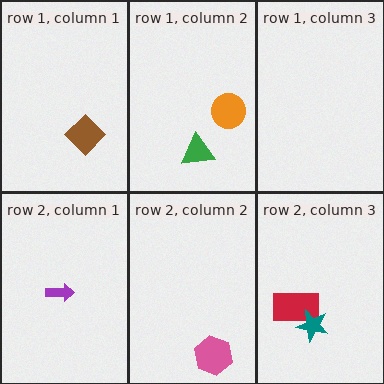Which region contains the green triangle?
The row 1, column 2 region.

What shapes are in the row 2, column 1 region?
The purple arrow.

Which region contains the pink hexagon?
The row 2, column 2 region.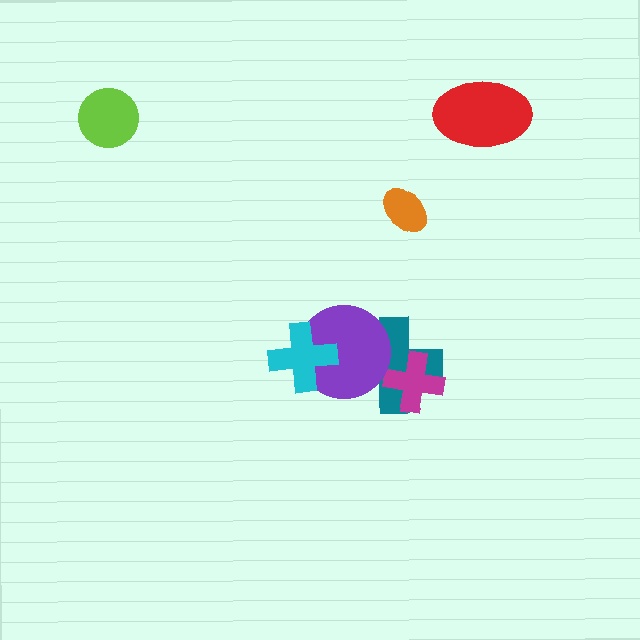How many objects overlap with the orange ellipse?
0 objects overlap with the orange ellipse.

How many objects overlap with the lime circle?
0 objects overlap with the lime circle.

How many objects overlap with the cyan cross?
1 object overlaps with the cyan cross.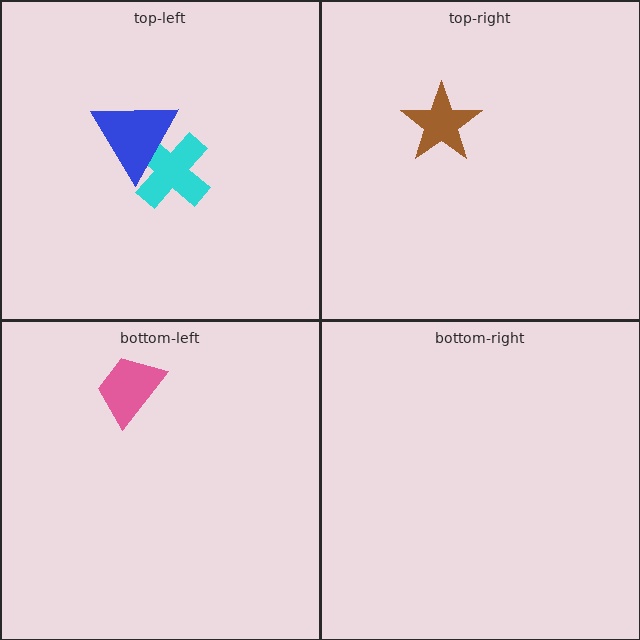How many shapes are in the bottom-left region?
1.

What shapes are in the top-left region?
The cyan cross, the blue triangle.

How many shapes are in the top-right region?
1.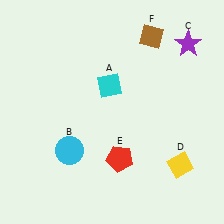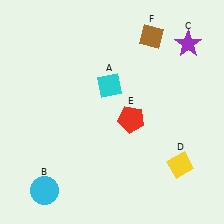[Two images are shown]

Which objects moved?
The objects that moved are: the cyan circle (B), the red pentagon (E).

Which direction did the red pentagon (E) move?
The red pentagon (E) moved up.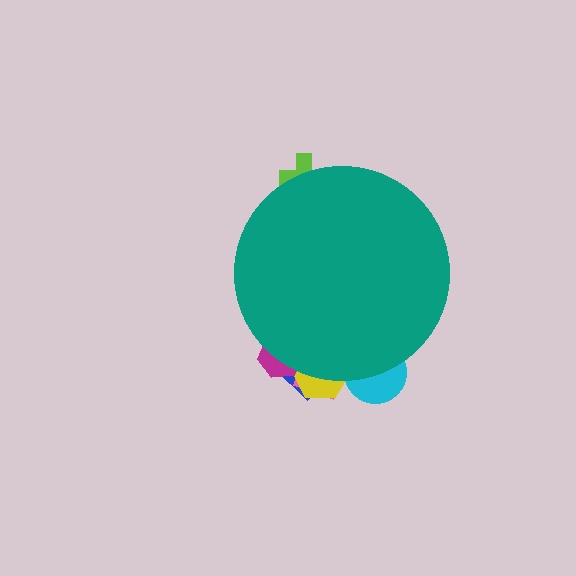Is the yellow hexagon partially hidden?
Yes, the yellow hexagon is partially hidden behind the teal circle.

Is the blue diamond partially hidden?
Yes, the blue diamond is partially hidden behind the teal circle.